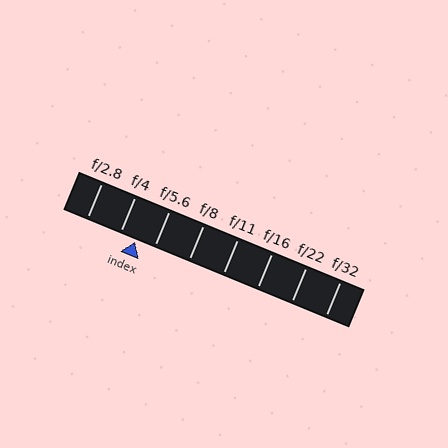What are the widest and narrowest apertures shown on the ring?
The widest aperture shown is f/2.8 and the narrowest is f/32.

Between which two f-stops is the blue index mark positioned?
The index mark is between f/4 and f/5.6.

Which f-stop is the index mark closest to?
The index mark is closest to f/4.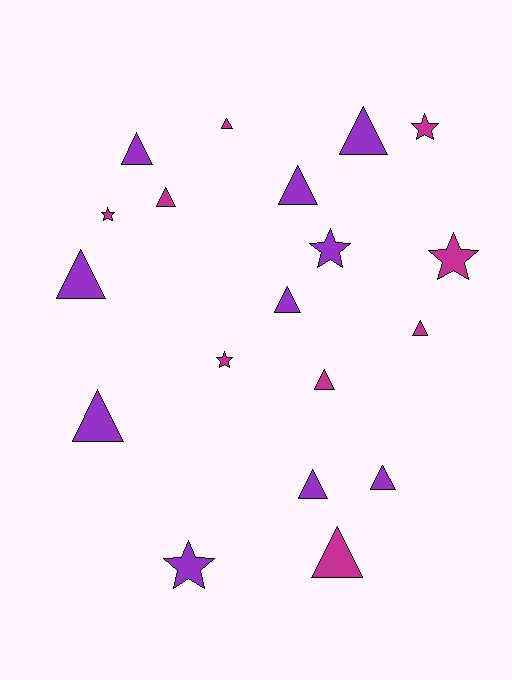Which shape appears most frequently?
Triangle, with 13 objects.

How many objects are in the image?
There are 19 objects.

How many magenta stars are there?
There are 4 magenta stars.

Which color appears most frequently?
Purple, with 10 objects.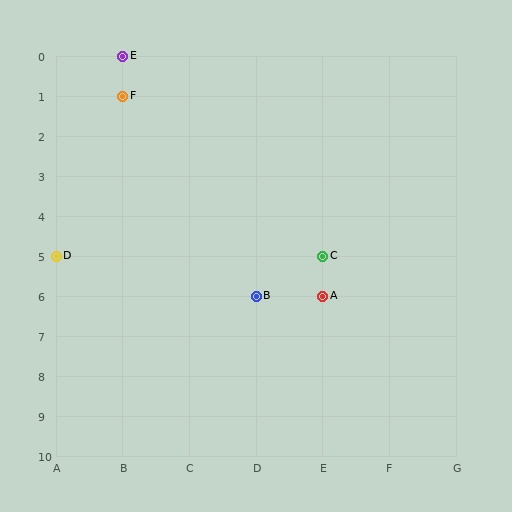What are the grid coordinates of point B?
Point B is at grid coordinates (D, 6).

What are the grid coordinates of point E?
Point E is at grid coordinates (B, 0).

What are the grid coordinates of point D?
Point D is at grid coordinates (A, 5).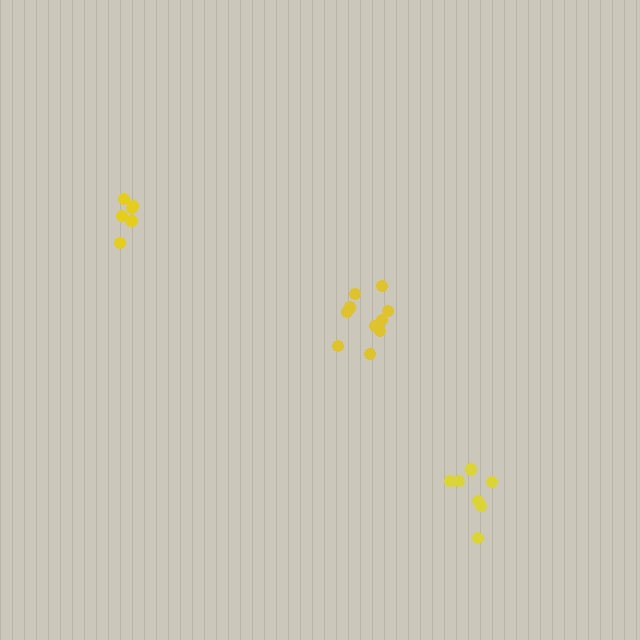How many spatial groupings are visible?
There are 3 spatial groupings.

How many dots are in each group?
Group 1: 10 dots, Group 2: 7 dots, Group 3: 6 dots (23 total).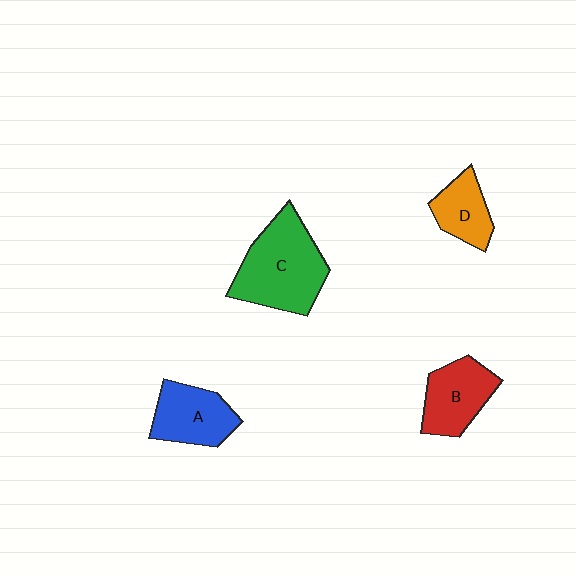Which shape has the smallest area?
Shape D (orange).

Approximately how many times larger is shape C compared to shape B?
Approximately 1.6 times.